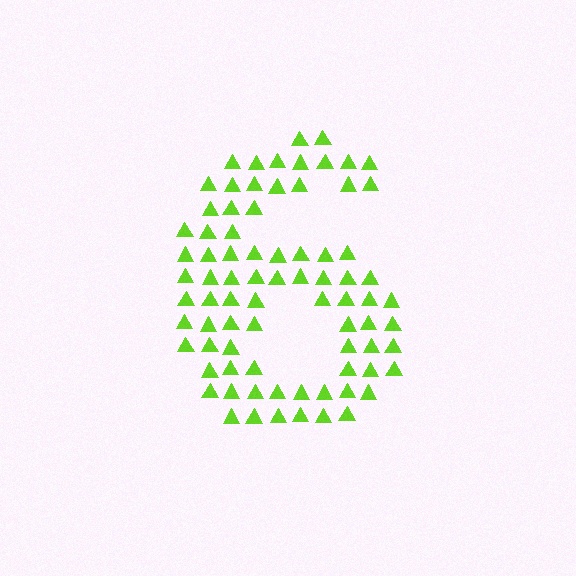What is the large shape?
The large shape is the digit 6.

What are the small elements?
The small elements are triangles.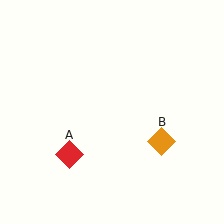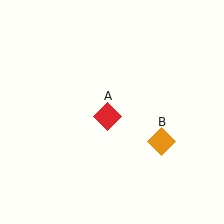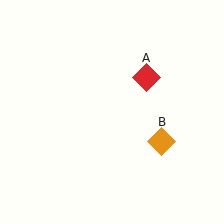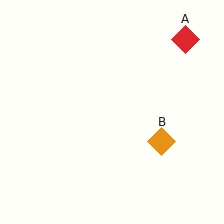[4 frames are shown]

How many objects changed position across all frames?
1 object changed position: red diamond (object A).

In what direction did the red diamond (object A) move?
The red diamond (object A) moved up and to the right.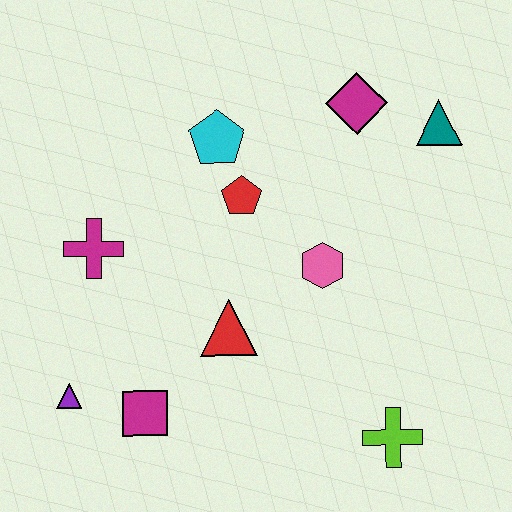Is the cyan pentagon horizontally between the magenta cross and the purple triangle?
No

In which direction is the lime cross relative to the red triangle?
The lime cross is to the right of the red triangle.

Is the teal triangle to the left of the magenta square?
No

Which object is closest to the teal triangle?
The magenta diamond is closest to the teal triangle.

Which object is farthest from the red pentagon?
The lime cross is farthest from the red pentagon.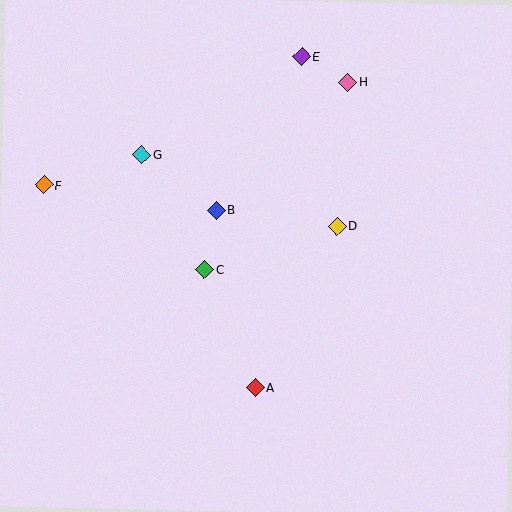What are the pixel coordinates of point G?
Point G is at (142, 155).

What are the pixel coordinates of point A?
Point A is at (255, 388).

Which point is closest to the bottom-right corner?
Point A is closest to the bottom-right corner.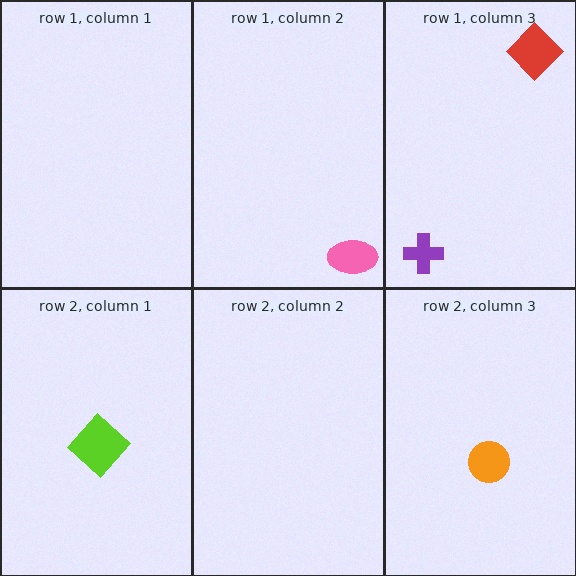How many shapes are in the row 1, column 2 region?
1.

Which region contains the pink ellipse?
The row 1, column 2 region.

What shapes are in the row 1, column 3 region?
The purple cross, the red diamond.